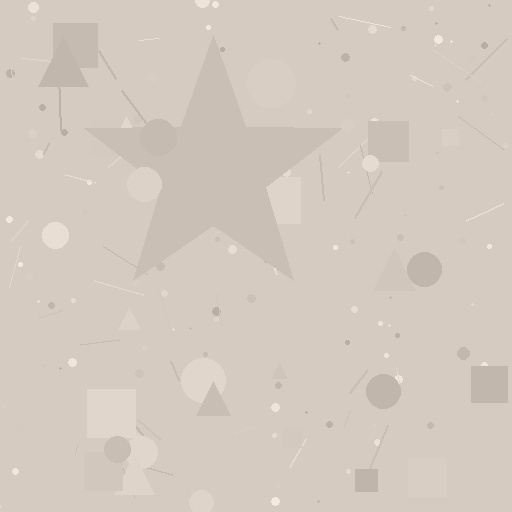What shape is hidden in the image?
A star is hidden in the image.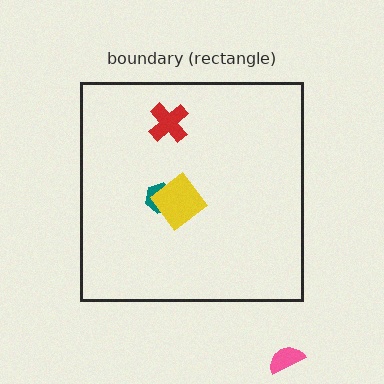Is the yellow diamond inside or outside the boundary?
Inside.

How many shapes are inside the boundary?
3 inside, 1 outside.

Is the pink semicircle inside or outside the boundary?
Outside.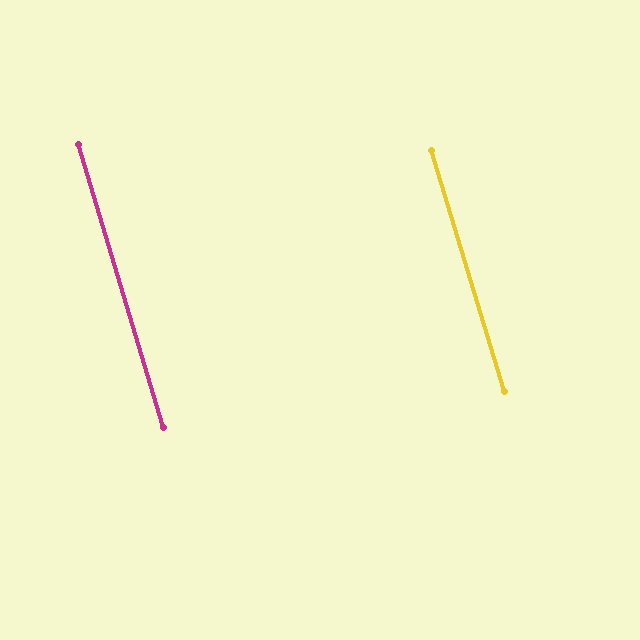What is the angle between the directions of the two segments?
Approximately 0 degrees.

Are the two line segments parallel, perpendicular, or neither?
Parallel — their directions differ by only 0.3°.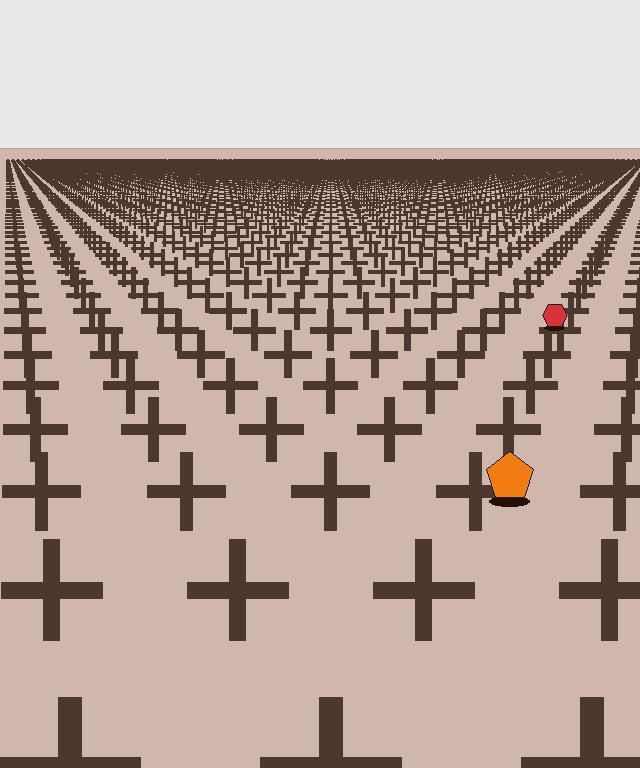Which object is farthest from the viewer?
The red hexagon is farthest from the viewer. It appears smaller and the ground texture around it is denser.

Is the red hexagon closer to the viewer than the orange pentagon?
No. The orange pentagon is closer — you can tell from the texture gradient: the ground texture is coarser near it.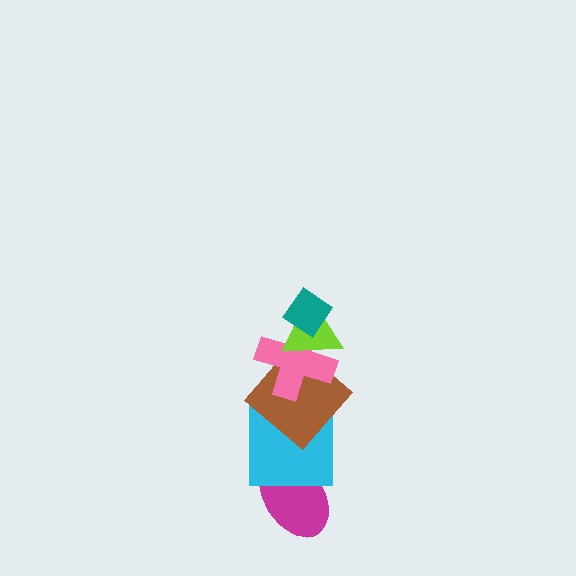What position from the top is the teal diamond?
The teal diamond is 1st from the top.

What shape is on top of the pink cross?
The lime triangle is on top of the pink cross.